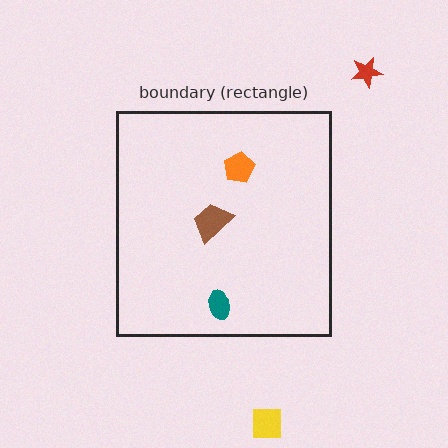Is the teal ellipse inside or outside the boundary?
Inside.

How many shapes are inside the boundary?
3 inside, 2 outside.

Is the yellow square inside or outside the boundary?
Outside.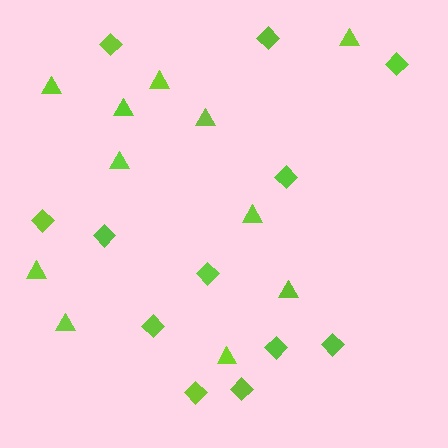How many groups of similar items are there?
There are 2 groups: one group of diamonds (12) and one group of triangles (11).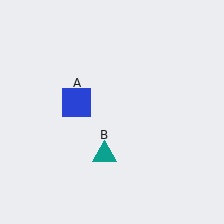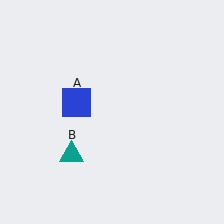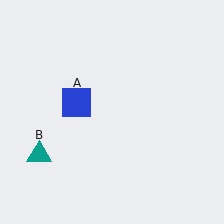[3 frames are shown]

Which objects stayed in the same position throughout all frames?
Blue square (object A) remained stationary.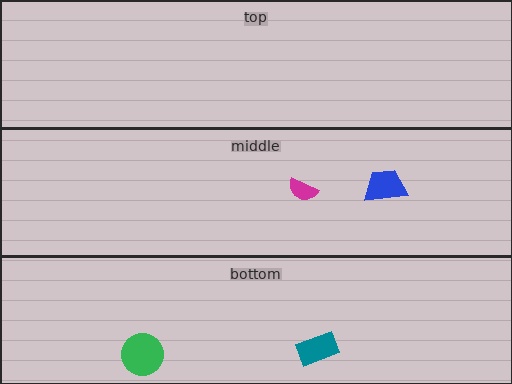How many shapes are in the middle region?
2.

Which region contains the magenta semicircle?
The middle region.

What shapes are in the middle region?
The blue trapezoid, the magenta semicircle.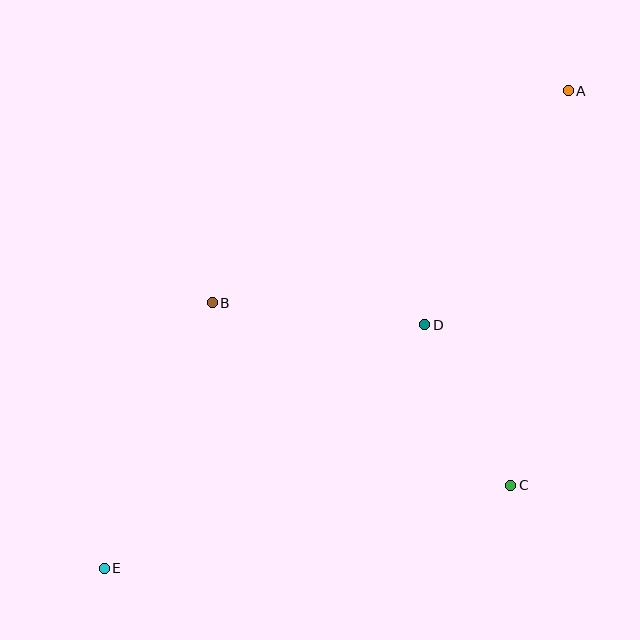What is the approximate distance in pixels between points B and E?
The distance between B and E is approximately 287 pixels.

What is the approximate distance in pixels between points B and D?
The distance between B and D is approximately 213 pixels.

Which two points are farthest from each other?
Points A and E are farthest from each other.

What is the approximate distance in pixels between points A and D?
The distance between A and D is approximately 275 pixels.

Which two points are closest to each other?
Points C and D are closest to each other.